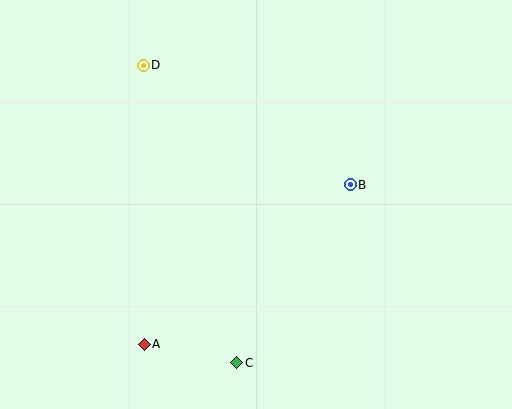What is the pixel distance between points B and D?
The distance between B and D is 239 pixels.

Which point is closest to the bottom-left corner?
Point A is closest to the bottom-left corner.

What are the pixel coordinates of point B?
Point B is at (350, 185).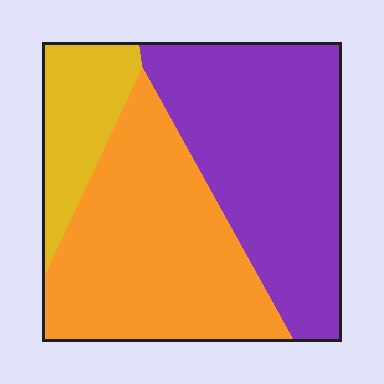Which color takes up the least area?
Yellow, at roughly 15%.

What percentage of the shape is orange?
Orange covers 42% of the shape.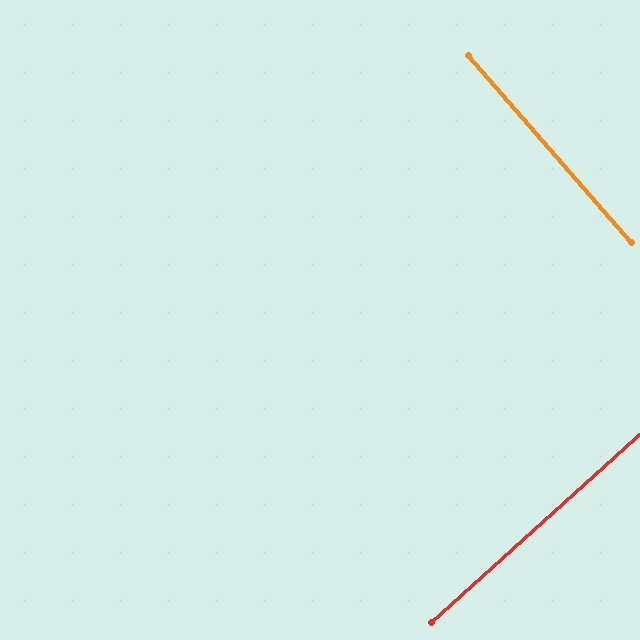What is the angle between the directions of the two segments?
Approximately 89 degrees.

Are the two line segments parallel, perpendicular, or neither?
Perpendicular — they meet at approximately 89°.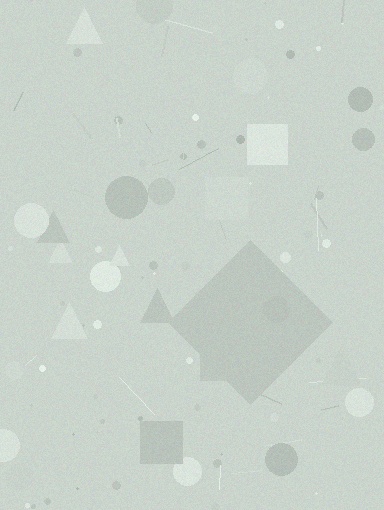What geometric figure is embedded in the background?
A diamond is embedded in the background.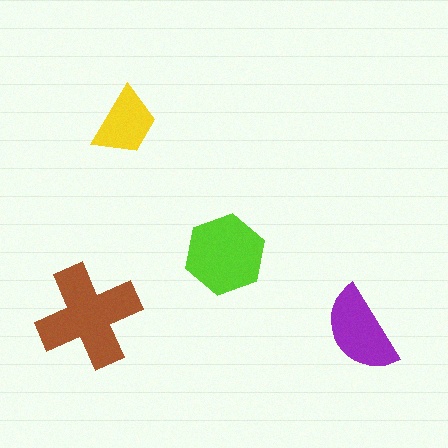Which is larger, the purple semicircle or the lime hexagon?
The lime hexagon.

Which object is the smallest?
The yellow trapezoid.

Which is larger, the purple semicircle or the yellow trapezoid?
The purple semicircle.